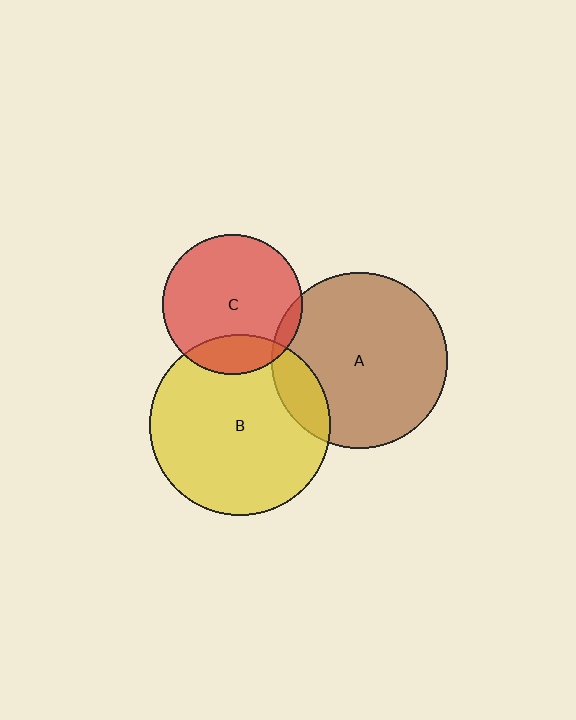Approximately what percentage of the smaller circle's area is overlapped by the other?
Approximately 5%.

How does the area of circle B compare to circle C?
Approximately 1.7 times.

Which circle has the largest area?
Circle B (yellow).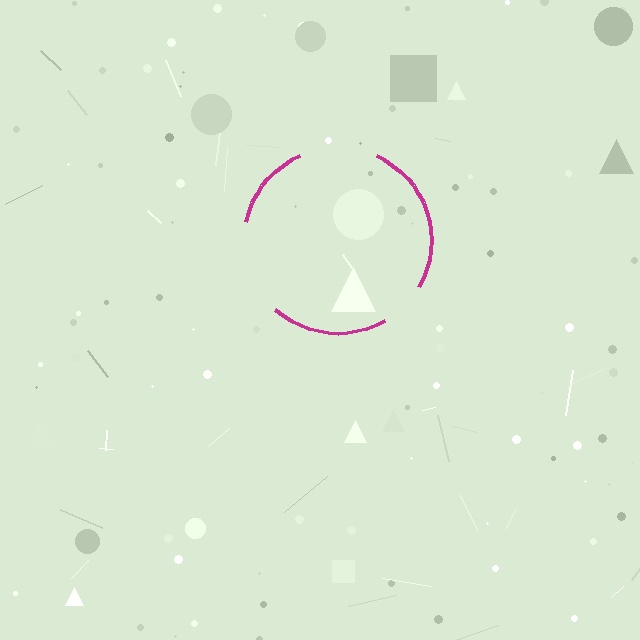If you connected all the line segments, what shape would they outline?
They would outline a circle.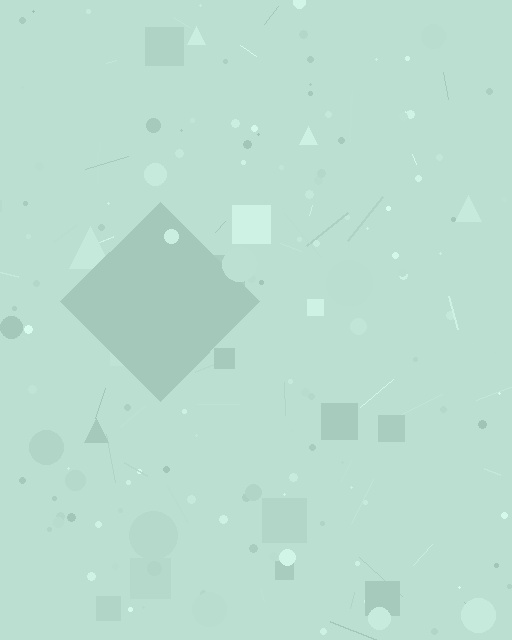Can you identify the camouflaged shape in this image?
The camouflaged shape is a diamond.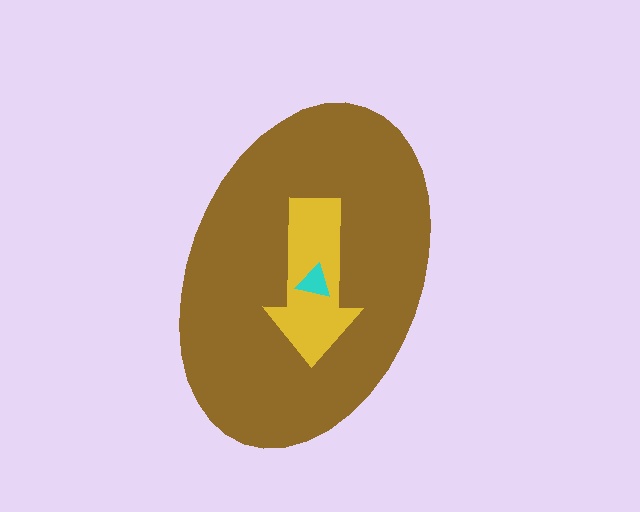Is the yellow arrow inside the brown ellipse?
Yes.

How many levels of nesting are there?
3.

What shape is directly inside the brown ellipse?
The yellow arrow.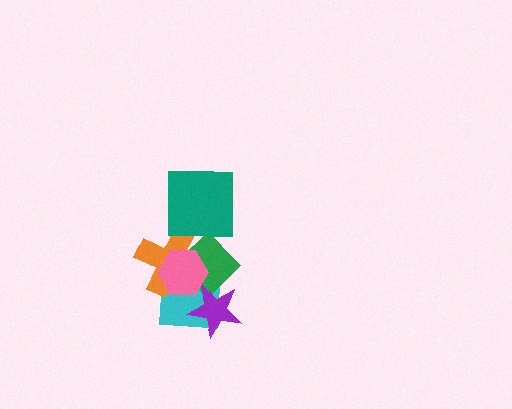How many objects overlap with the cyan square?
4 objects overlap with the cyan square.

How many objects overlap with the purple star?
2 objects overlap with the purple star.